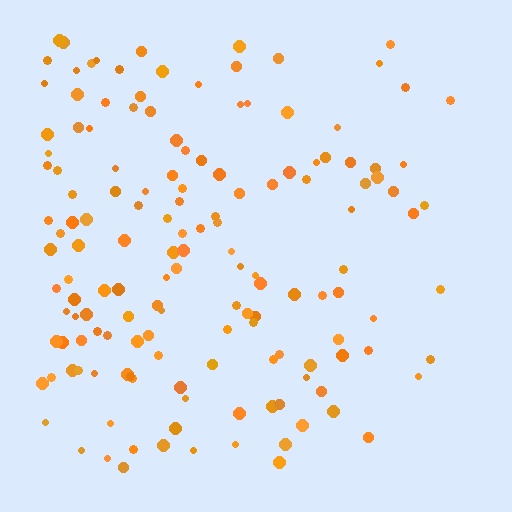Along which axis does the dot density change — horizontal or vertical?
Horizontal.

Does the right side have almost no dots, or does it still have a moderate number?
Still a moderate number, just noticeably fewer than the left.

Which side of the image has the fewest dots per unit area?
The right.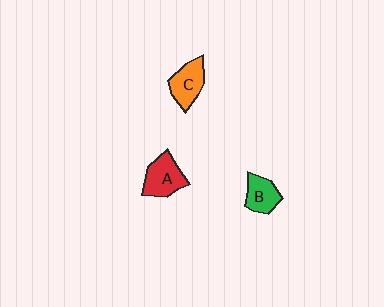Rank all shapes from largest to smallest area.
From largest to smallest: A (red), C (orange), B (green).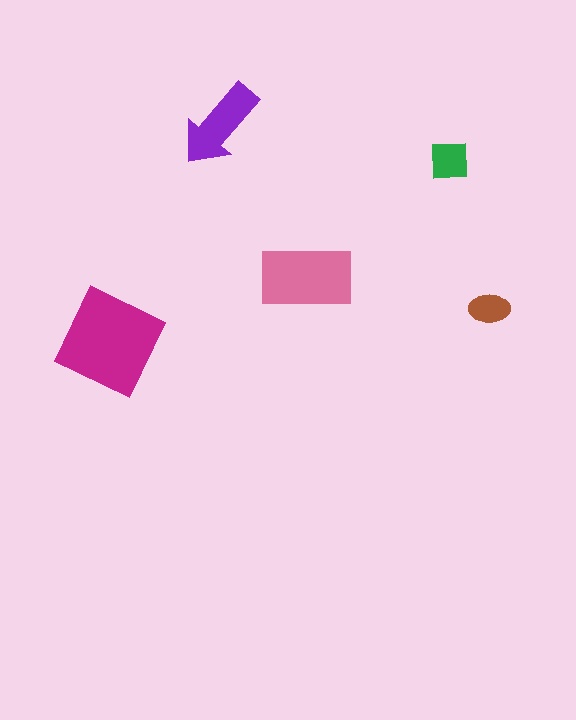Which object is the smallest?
The brown ellipse.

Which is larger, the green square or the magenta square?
The magenta square.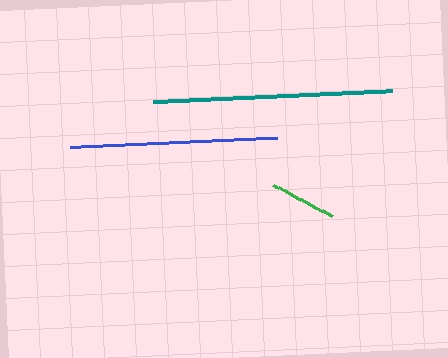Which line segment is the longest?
The teal line is the longest at approximately 239 pixels.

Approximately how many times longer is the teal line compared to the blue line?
The teal line is approximately 1.2 times the length of the blue line.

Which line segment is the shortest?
The green line is the shortest at approximately 66 pixels.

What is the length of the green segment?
The green segment is approximately 66 pixels long.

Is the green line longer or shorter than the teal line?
The teal line is longer than the green line.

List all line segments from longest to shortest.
From longest to shortest: teal, blue, green.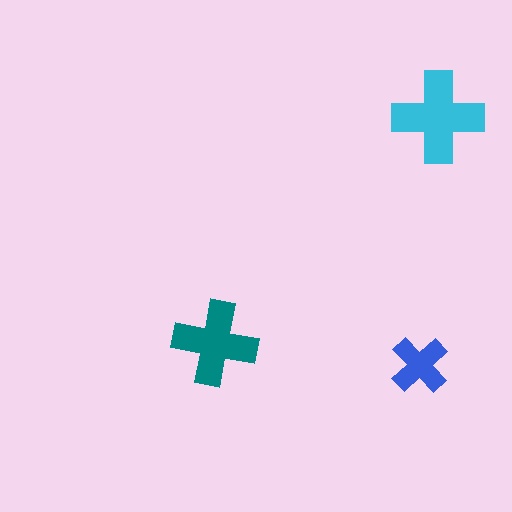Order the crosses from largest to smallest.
the cyan one, the teal one, the blue one.